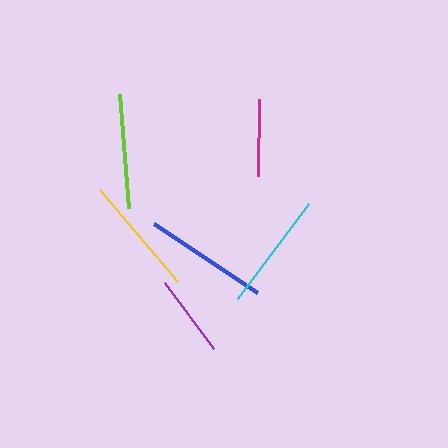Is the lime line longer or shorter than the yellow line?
The yellow line is longer than the lime line.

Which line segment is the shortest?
The magenta line is the shortest at approximately 77 pixels.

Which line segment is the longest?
The blue line is the longest at approximately 124 pixels.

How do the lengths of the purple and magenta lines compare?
The purple and magenta lines are approximately the same length.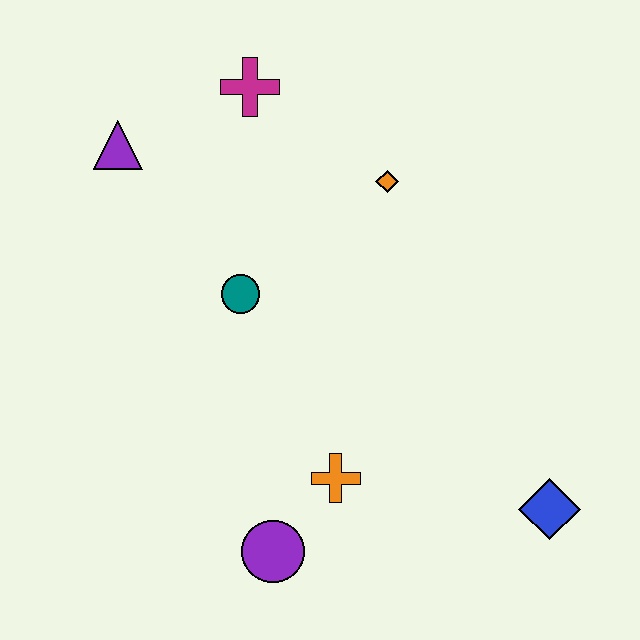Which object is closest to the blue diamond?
The orange cross is closest to the blue diamond.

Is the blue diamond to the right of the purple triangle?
Yes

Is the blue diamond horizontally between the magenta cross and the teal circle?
No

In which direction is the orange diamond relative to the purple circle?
The orange diamond is above the purple circle.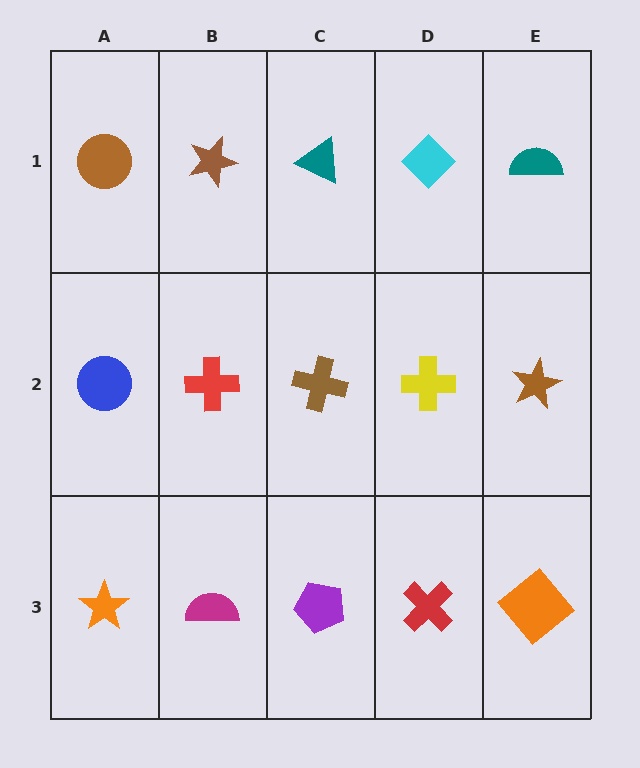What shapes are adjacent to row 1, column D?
A yellow cross (row 2, column D), a teal triangle (row 1, column C), a teal semicircle (row 1, column E).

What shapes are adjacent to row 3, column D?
A yellow cross (row 2, column D), a purple pentagon (row 3, column C), an orange diamond (row 3, column E).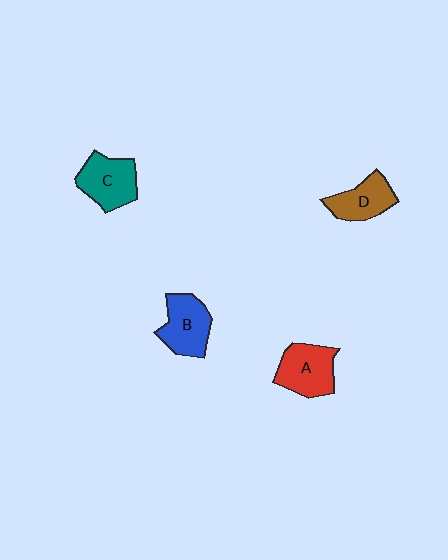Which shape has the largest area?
Shape A (red).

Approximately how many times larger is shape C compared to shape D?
Approximately 1.2 times.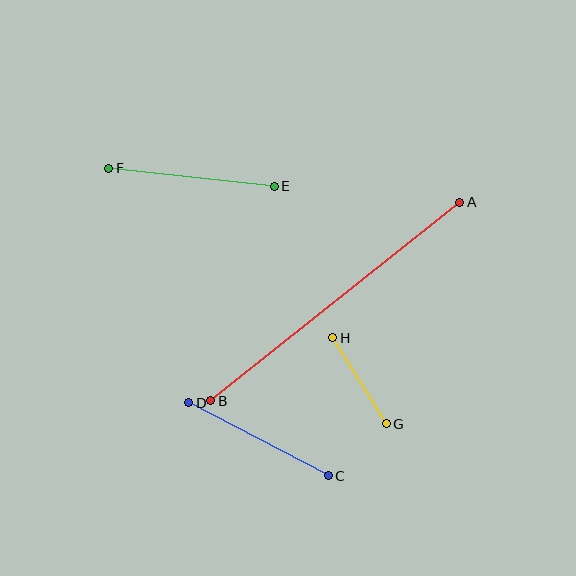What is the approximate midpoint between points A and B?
The midpoint is at approximately (335, 301) pixels.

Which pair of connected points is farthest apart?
Points A and B are farthest apart.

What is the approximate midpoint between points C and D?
The midpoint is at approximately (259, 439) pixels.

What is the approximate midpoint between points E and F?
The midpoint is at approximately (192, 177) pixels.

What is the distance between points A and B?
The distance is approximately 319 pixels.